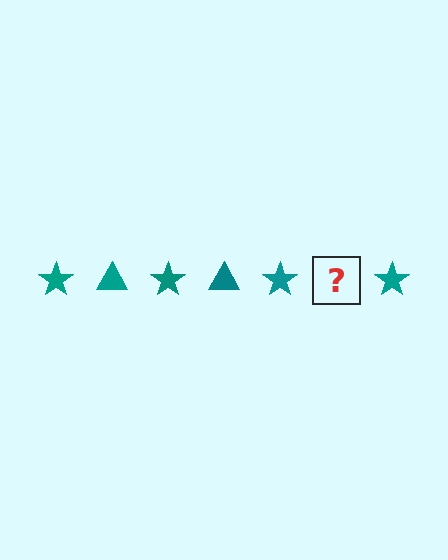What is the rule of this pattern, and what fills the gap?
The rule is that the pattern cycles through star, triangle shapes in teal. The gap should be filled with a teal triangle.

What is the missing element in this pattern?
The missing element is a teal triangle.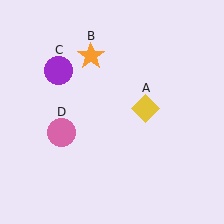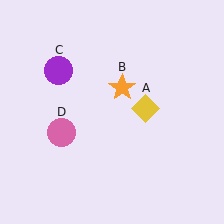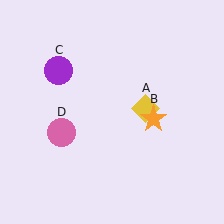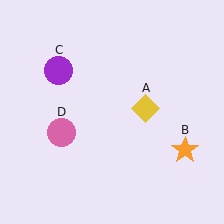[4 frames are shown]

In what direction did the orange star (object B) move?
The orange star (object B) moved down and to the right.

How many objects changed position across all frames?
1 object changed position: orange star (object B).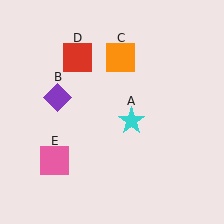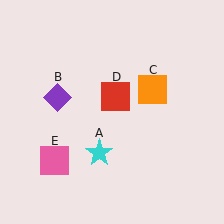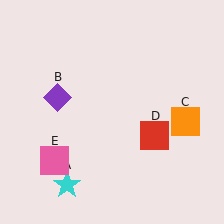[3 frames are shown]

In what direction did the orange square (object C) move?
The orange square (object C) moved down and to the right.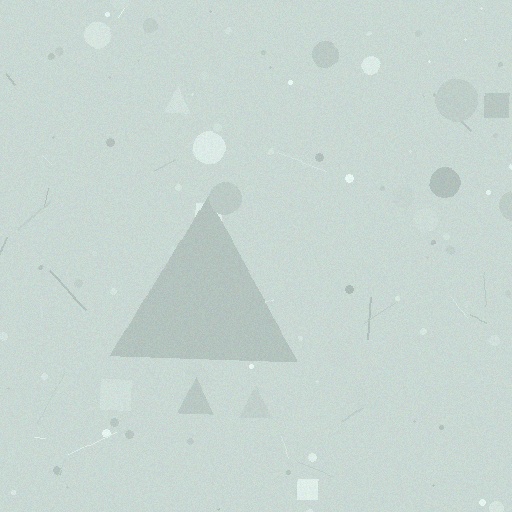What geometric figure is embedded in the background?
A triangle is embedded in the background.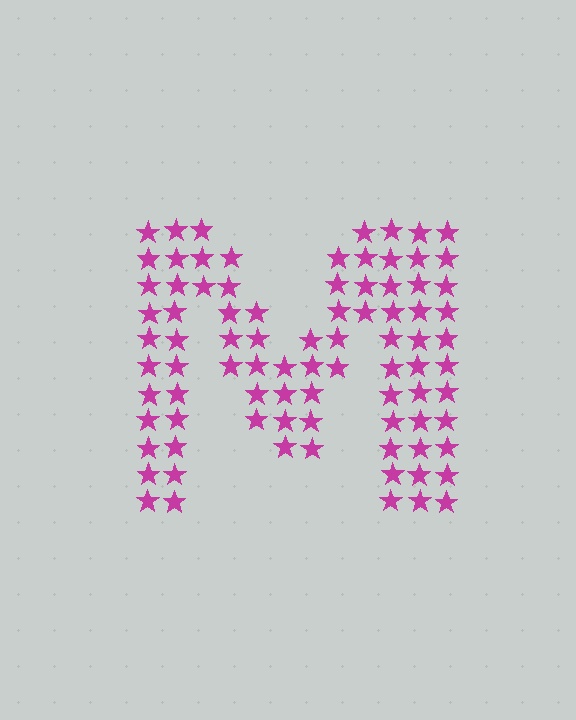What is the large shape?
The large shape is the letter M.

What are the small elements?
The small elements are stars.